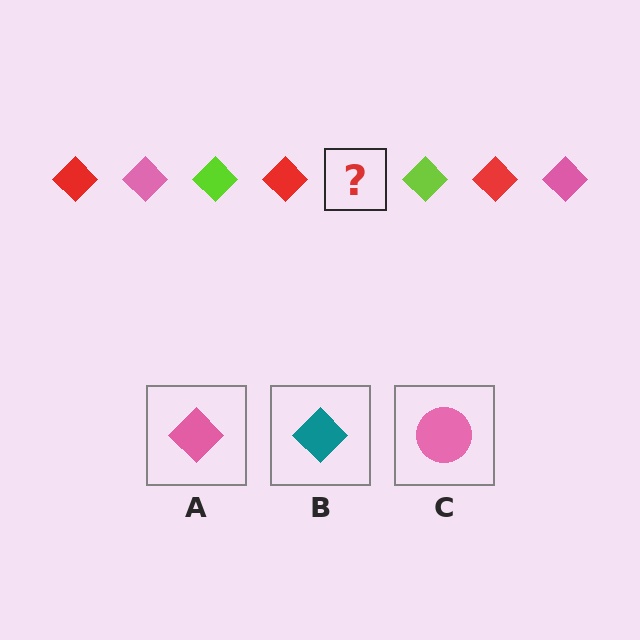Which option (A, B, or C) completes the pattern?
A.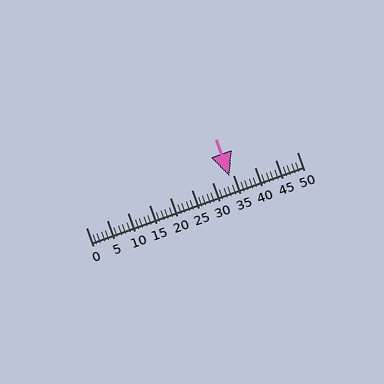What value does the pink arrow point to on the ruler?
The pink arrow points to approximately 34.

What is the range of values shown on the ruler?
The ruler shows values from 0 to 50.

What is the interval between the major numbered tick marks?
The major tick marks are spaced 5 units apart.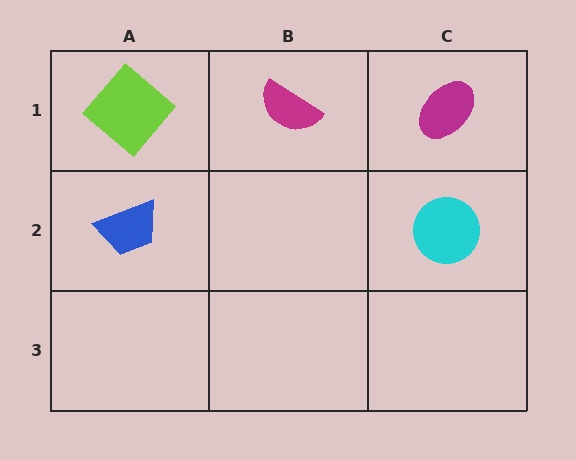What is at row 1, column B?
A magenta semicircle.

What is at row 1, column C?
A magenta ellipse.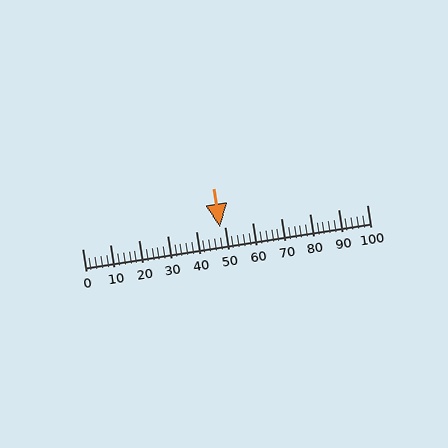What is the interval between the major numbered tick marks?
The major tick marks are spaced 10 units apart.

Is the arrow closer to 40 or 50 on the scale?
The arrow is closer to 50.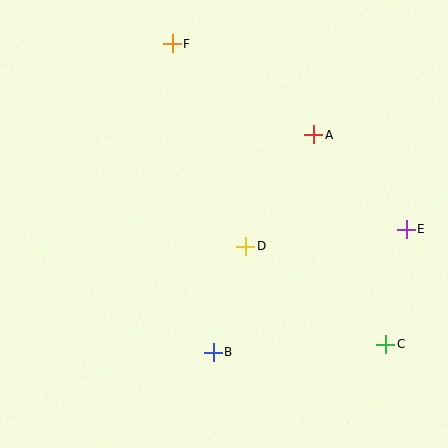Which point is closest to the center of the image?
Point D at (246, 246) is closest to the center.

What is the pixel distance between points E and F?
The distance between E and F is 298 pixels.